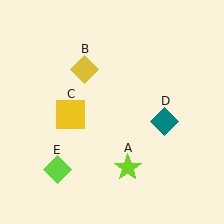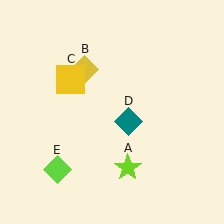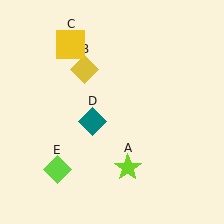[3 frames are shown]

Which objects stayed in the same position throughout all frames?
Lime star (object A) and yellow diamond (object B) and lime diamond (object E) remained stationary.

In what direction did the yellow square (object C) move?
The yellow square (object C) moved up.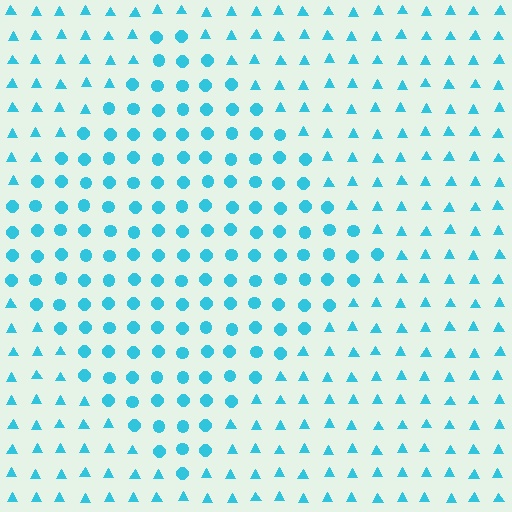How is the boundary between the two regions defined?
The boundary is defined by a change in element shape: circles inside vs. triangles outside. All elements share the same color and spacing.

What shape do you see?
I see a diamond.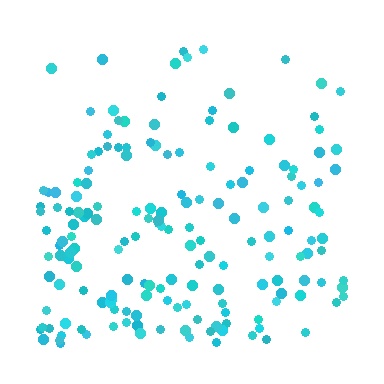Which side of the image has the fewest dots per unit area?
The top.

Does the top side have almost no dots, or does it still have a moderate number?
Still a moderate number, just noticeably fewer than the bottom.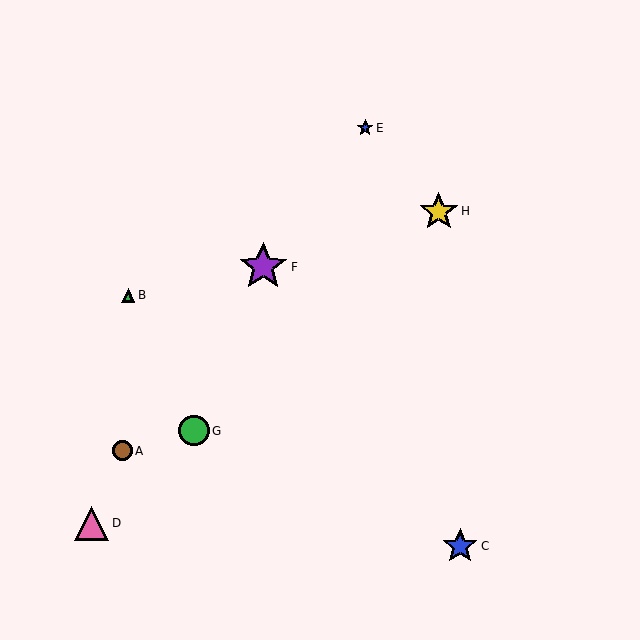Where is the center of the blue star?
The center of the blue star is at (460, 546).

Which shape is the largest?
The purple star (labeled F) is the largest.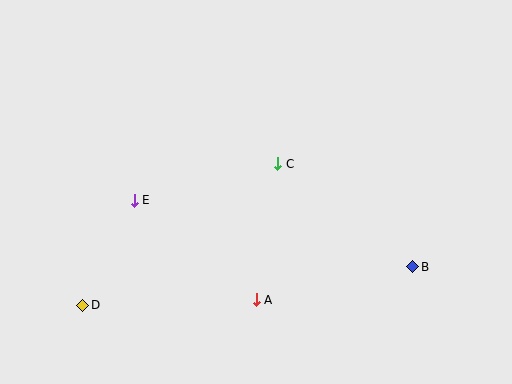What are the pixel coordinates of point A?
Point A is at (256, 300).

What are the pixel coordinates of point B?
Point B is at (413, 267).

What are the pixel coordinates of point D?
Point D is at (83, 305).